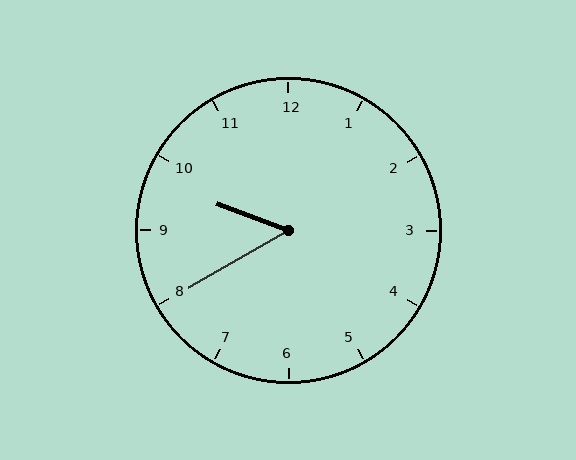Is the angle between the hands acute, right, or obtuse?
It is acute.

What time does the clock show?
9:40.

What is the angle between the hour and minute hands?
Approximately 50 degrees.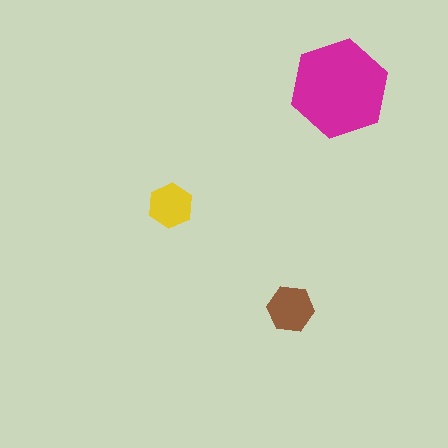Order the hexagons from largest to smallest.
the magenta one, the brown one, the yellow one.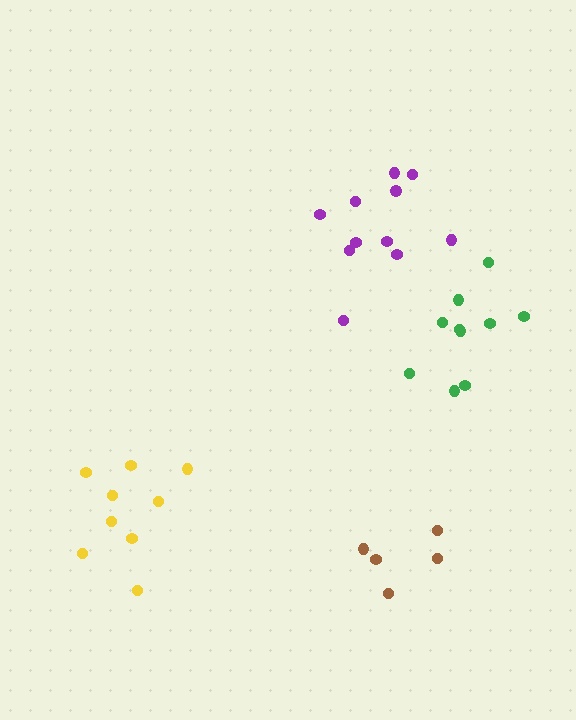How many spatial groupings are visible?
There are 4 spatial groupings.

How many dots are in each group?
Group 1: 11 dots, Group 2: 10 dots, Group 3: 5 dots, Group 4: 9 dots (35 total).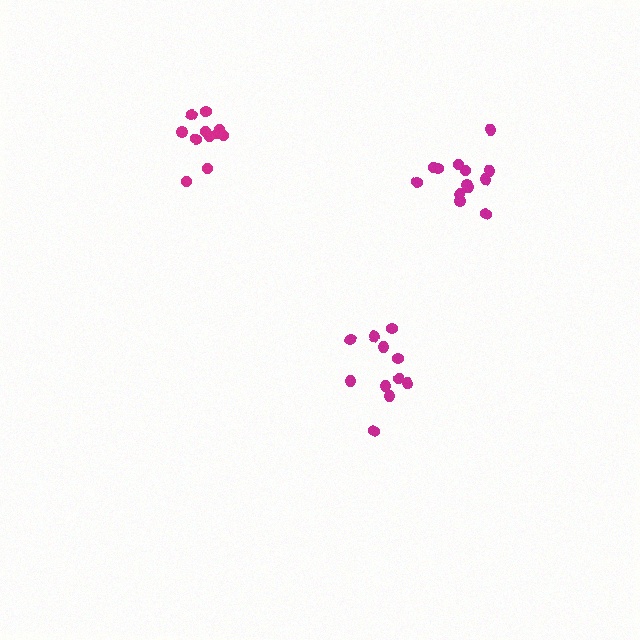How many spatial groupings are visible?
There are 3 spatial groupings.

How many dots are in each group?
Group 1: 11 dots, Group 2: 11 dots, Group 3: 13 dots (35 total).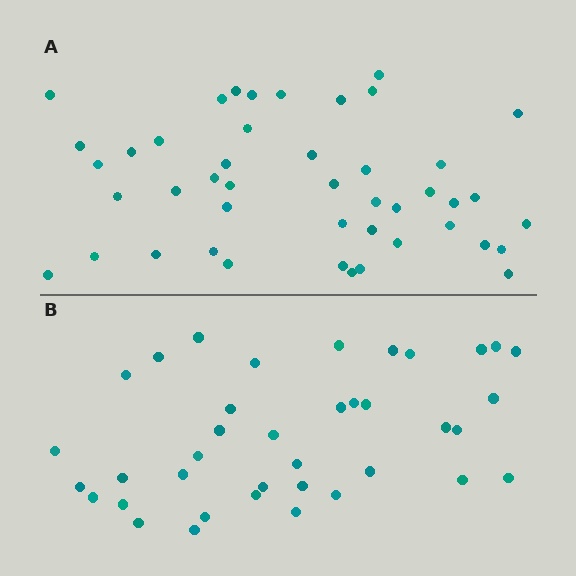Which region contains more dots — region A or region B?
Region A (the top region) has more dots.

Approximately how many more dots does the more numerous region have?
Region A has roughly 8 or so more dots than region B.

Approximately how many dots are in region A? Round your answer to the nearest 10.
About 40 dots. (The exact count is 45, which rounds to 40.)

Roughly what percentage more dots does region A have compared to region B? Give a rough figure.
About 20% more.